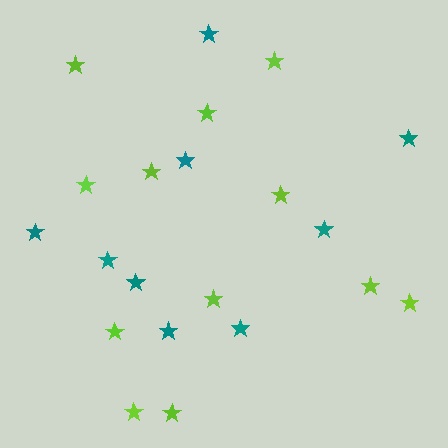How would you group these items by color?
There are 2 groups: one group of lime stars (12) and one group of teal stars (9).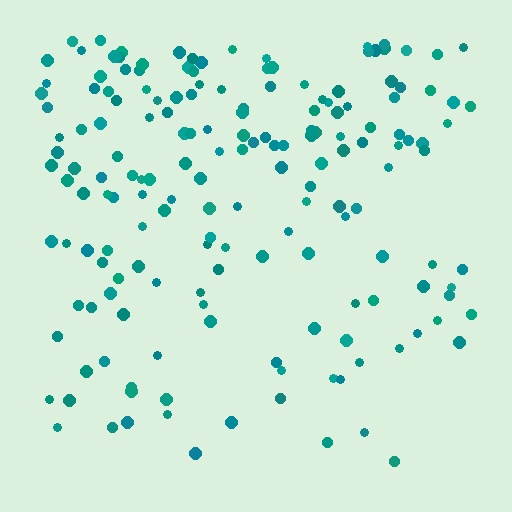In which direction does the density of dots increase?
From bottom to top, with the top side densest.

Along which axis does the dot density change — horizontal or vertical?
Vertical.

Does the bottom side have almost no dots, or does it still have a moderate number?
Still a moderate number, just noticeably fewer than the top.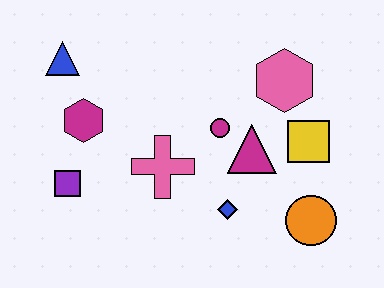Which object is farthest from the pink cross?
The orange circle is farthest from the pink cross.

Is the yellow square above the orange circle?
Yes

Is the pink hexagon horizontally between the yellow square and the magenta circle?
Yes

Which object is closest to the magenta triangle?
The magenta circle is closest to the magenta triangle.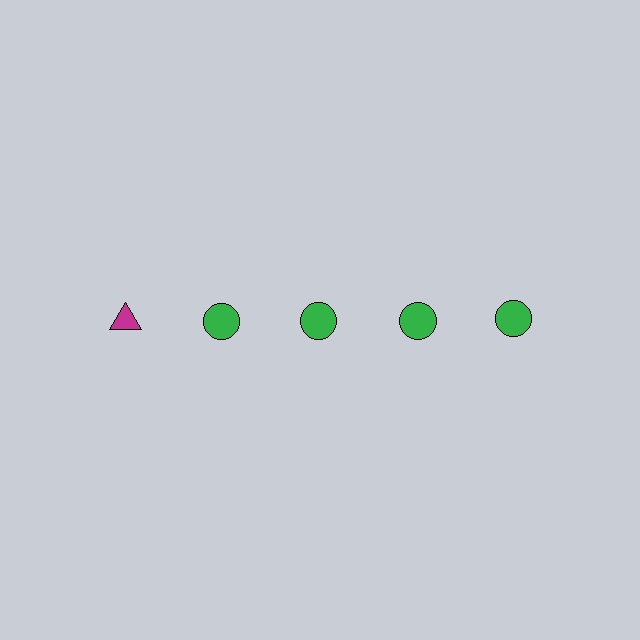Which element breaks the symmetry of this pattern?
The magenta triangle in the top row, leftmost column breaks the symmetry. All other shapes are green circles.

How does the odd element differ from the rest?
It differs in both color (magenta instead of green) and shape (triangle instead of circle).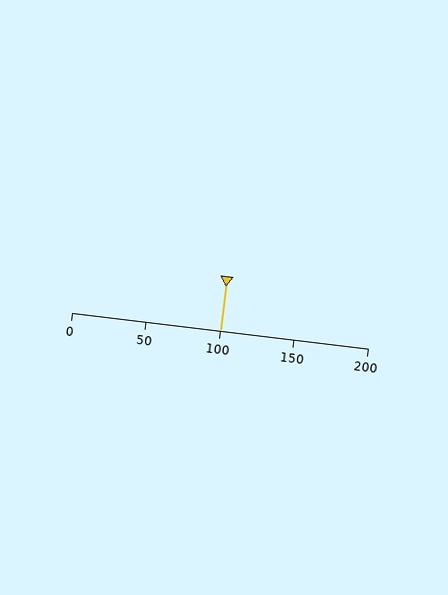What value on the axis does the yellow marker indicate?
The marker indicates approximately 100.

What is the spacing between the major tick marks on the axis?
The major ticks are spaced 50 apart.